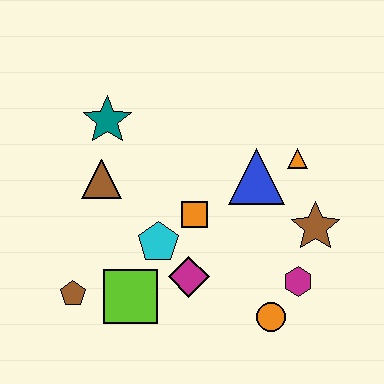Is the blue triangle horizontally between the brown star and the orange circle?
No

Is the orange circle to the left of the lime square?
No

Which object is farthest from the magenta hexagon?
The teal star is farthest from the magenta hexagon.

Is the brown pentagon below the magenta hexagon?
Yes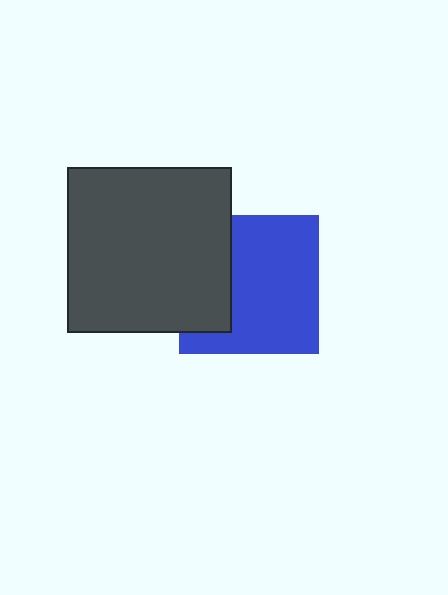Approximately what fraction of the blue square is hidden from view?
Roughly 32% of the blue square is hidden behind the dark gray square.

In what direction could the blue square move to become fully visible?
The blue square could move right. That would shift it out from behind the dark gray square entirely.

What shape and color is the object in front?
The object in front is a dark gray square.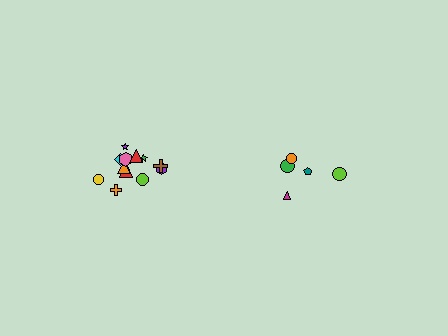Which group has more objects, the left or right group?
The left group.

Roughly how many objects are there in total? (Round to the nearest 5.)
Roughly 15 objects in total.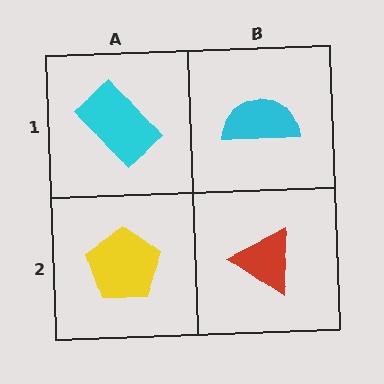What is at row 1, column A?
A cyan rectangle.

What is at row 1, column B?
A cyan semicircle.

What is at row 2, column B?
A red triangle.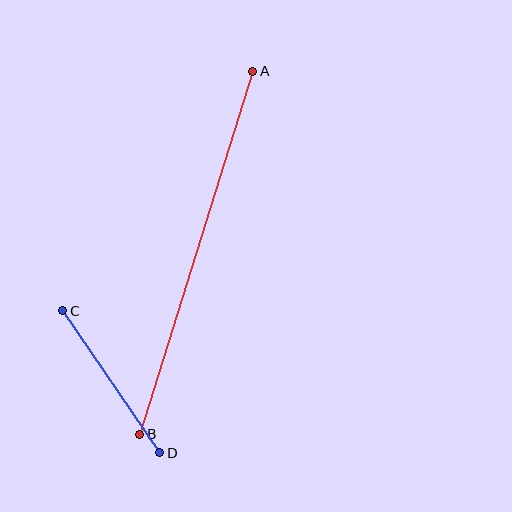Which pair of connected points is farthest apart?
Points A and B are farthest apart.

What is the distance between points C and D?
The distance is approximately 172 pixels.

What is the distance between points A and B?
The distance is approximately 380 pixels.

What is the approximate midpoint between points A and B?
The midpoint is at approximately (196, 253) pixels.